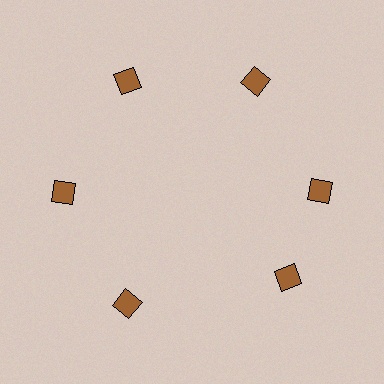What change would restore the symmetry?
The symmetry would be restored by rotating it back into even spacing with its neighbors so that all 6 diamonds sit at equal angles and equal distance from the center.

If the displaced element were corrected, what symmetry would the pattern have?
It would have 6-fold rotational symmetry — the pattern would map onto itself every 60 degrees.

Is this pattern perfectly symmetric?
No. The 6 brown diamonds are arranged in a ring, but one element near the 5 o'clock position is rotated out of alignment along the ring, breaking the 6-fold rotational symmetry.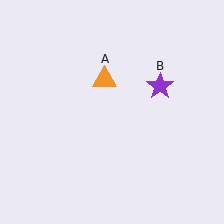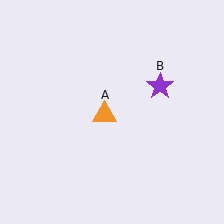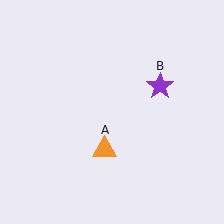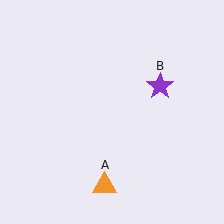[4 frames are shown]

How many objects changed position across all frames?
1 object changed position: orange triangle (object A).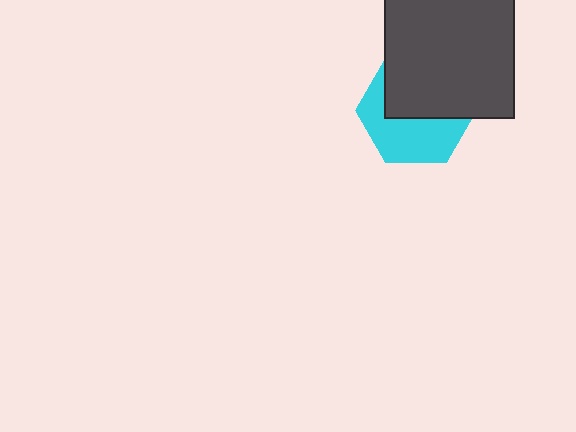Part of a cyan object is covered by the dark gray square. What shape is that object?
It is a hexagon.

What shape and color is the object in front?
The object in front is a dark gray square.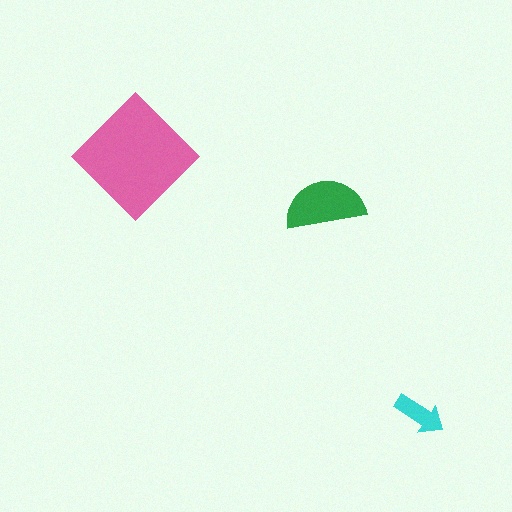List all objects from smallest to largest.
The cyan arrow, the green semicircle, the pink diamond.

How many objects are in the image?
There are 3 objects in the image.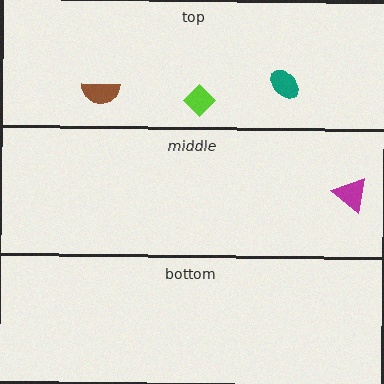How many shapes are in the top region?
3.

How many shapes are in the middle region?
1.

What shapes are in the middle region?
The magenta triangle.